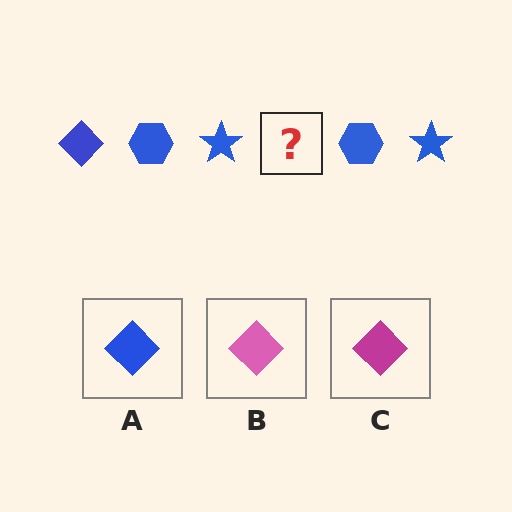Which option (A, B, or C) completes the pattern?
A.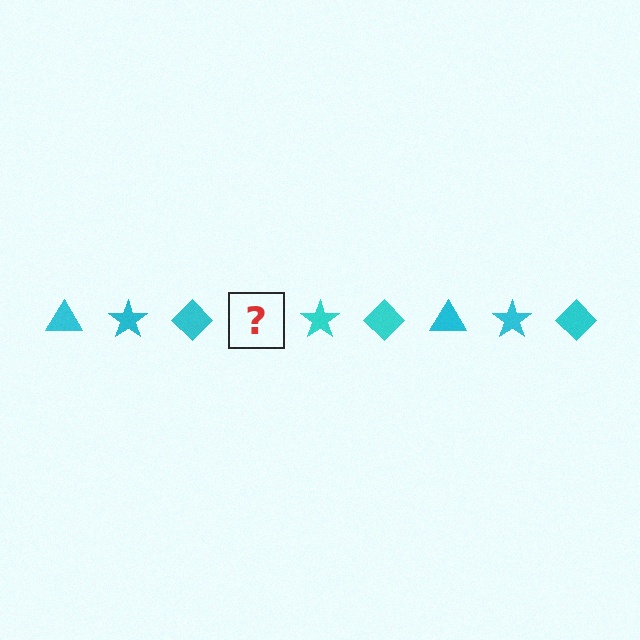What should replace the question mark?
The question mark should be replaced with a cyan triangle.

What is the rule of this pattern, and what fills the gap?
The rule is that the pattern cycles through triangle, star, diamond shapes in cyan. The gap should be filled with a cyan triangle.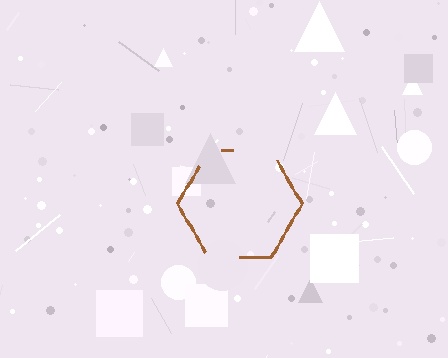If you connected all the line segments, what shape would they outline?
They would outline a hexagon.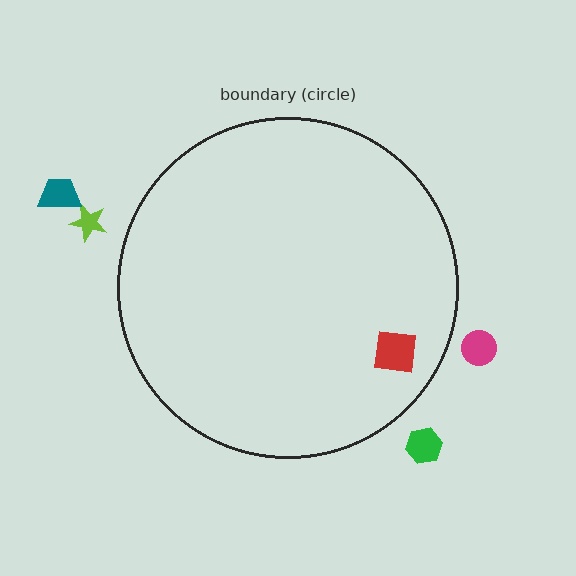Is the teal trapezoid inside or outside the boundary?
Outside.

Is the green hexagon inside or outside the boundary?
Outside.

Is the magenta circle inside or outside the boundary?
Outside.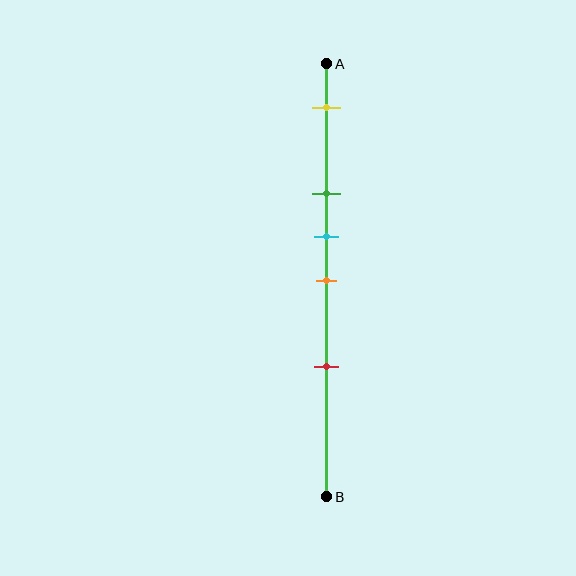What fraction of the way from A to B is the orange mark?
The orange mark is approximately 50% (0.5) of the way from A to B.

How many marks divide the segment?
There are 5 marks dividing the segment.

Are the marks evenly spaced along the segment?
No, the marks are not evenly spaced.